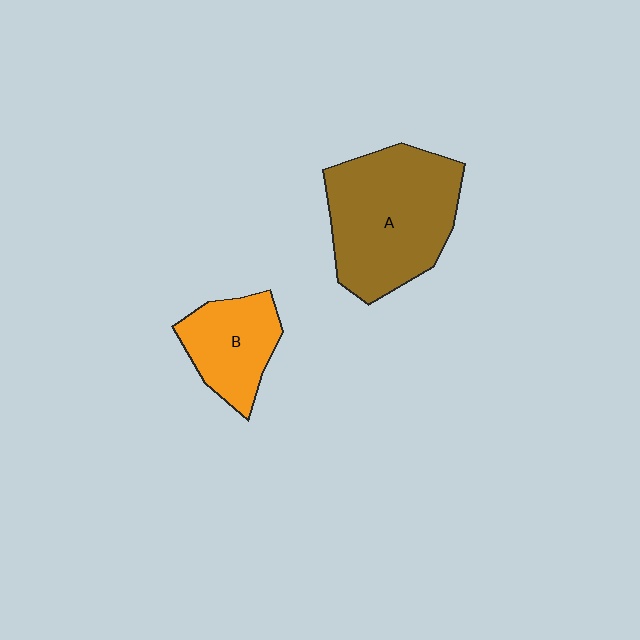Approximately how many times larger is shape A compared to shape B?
Approximately 2.0 times.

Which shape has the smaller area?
Shape B (orange).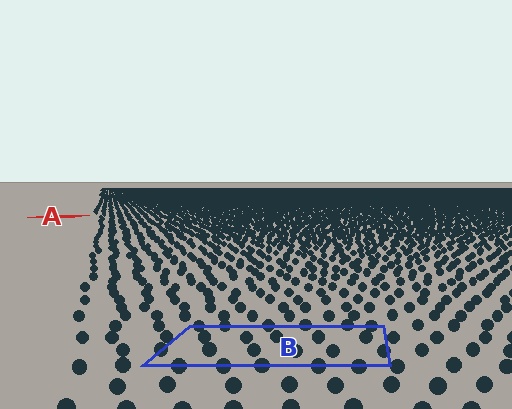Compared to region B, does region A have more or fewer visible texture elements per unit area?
Region A has more texture elements per unit area — they are packed more densely because it is farther away.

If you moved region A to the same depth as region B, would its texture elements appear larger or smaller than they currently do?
They would appear larger. At a closer depth, the same texture elements are projected at a bigger on-screen size.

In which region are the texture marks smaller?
The texture marks are smaller in region A, because it is farther away.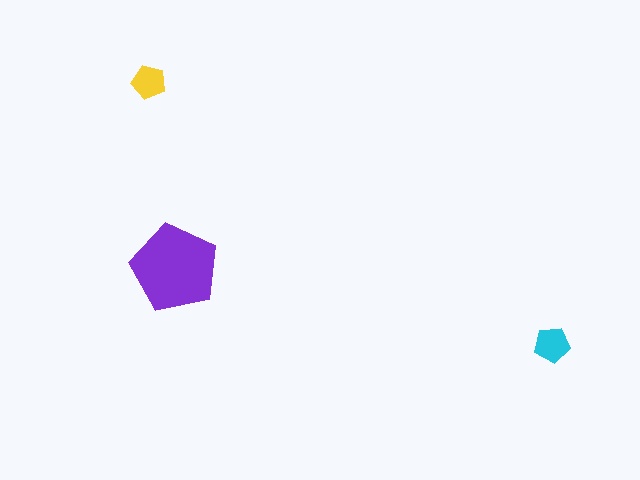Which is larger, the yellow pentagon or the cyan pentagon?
The cyan one.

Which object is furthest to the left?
The yellow pentagon is leftmost.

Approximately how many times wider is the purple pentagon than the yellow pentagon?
About 2.5 times wider.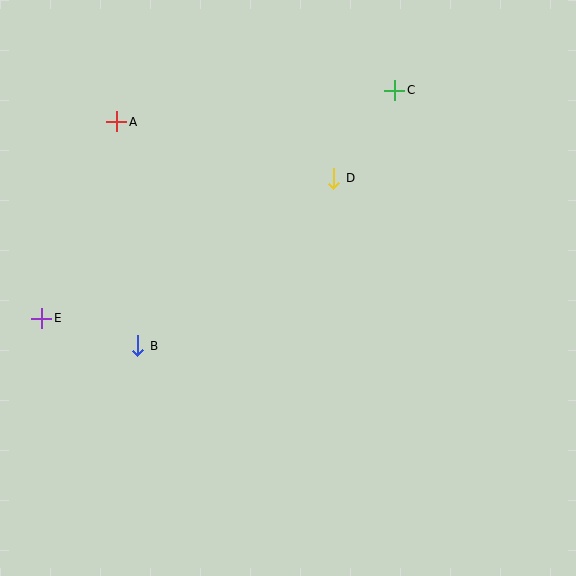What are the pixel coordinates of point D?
Point D is at (334, 178).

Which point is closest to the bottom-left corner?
Point E is closest to the bottom-left corner.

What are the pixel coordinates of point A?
Point A is at (117, 122).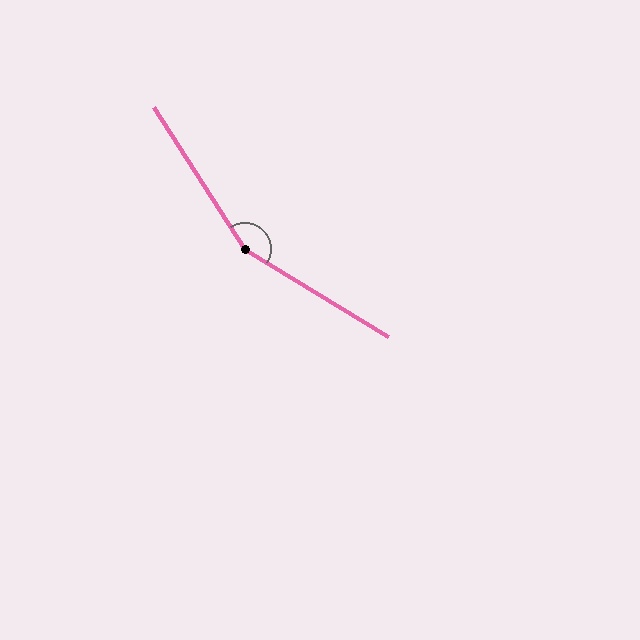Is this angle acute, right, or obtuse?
It is obtuse.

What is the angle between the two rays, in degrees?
Approximately 154 degrees.